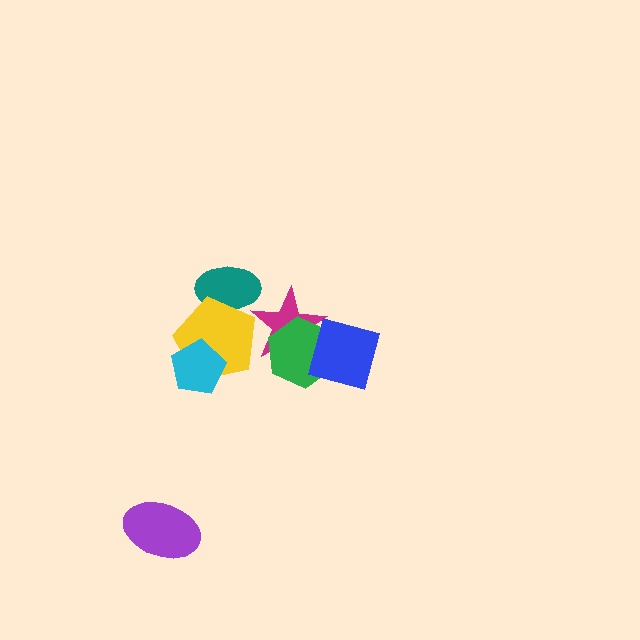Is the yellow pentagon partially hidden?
Yes, it is partially covered by another shape.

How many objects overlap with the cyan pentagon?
1 object overlaps with the cyan pentagon.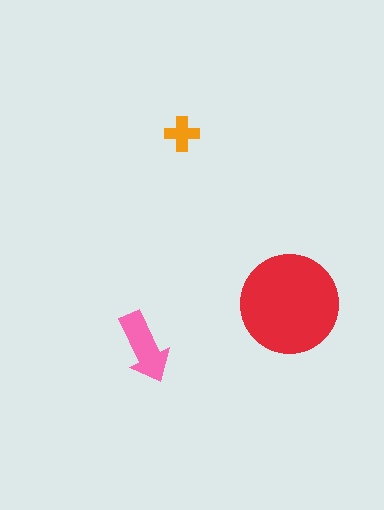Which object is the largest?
The red circle.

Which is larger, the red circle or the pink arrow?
The red circle.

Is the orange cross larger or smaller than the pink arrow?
Smaller.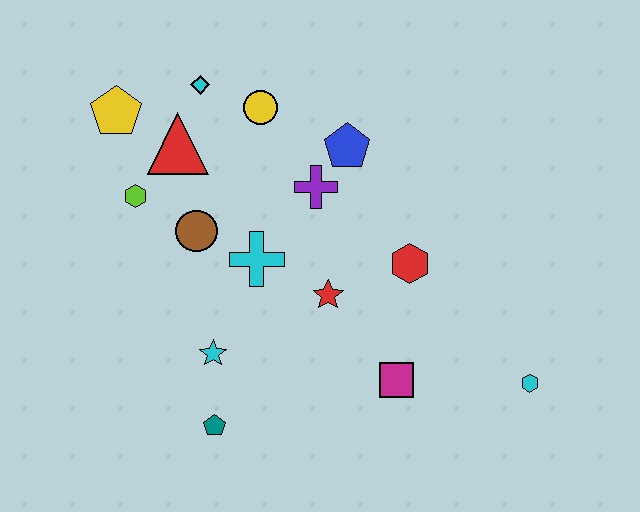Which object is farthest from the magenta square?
The yellow pentagon is farthest from the magenta square.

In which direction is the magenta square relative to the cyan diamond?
The magenta square is below the cyan diamond.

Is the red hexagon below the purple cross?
Yes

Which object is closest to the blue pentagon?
The purple cross is closest to the blue pentagon.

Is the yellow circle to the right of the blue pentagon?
No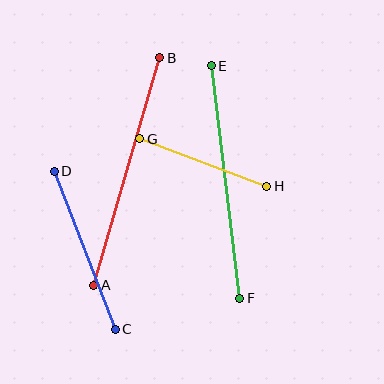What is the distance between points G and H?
The distance is approximately 136 pixels.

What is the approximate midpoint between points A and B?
The midpoint is at approximately (127, 171) pixels.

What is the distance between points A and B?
The distance is approximately 237 pixels.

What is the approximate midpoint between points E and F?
The midpoint is at approximately (226, 182) pixels.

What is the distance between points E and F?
The distance is approximately 234 pixels.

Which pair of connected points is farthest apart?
Points A and B are farthest apart.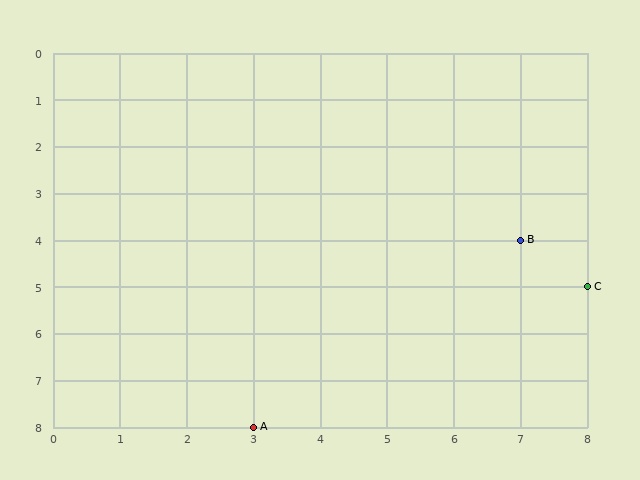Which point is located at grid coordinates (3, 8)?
Point A is at (3, 8).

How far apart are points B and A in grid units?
Points B and A are 4 columns and 4 rows apart (about 5.7 grid units diagonally).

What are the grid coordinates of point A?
Point A is at grid coordinates (3, 8).